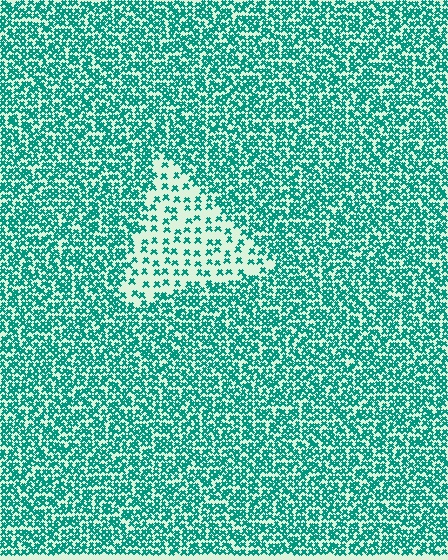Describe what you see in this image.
The image contains small teal elements arranged at two different densities. A triangle-shaped region is visible where the elements are less densely packed than the surrounding area.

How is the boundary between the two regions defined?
The boundary is defined by a change in element density (approximately 2.6x ratio). All elements are the same color, size, and shape.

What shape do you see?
I see a triangle.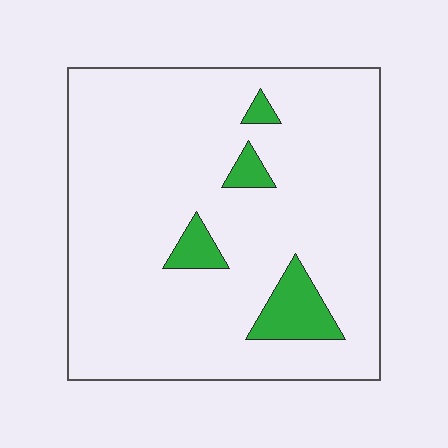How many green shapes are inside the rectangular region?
4.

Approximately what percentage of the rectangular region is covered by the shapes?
Approximately 10%.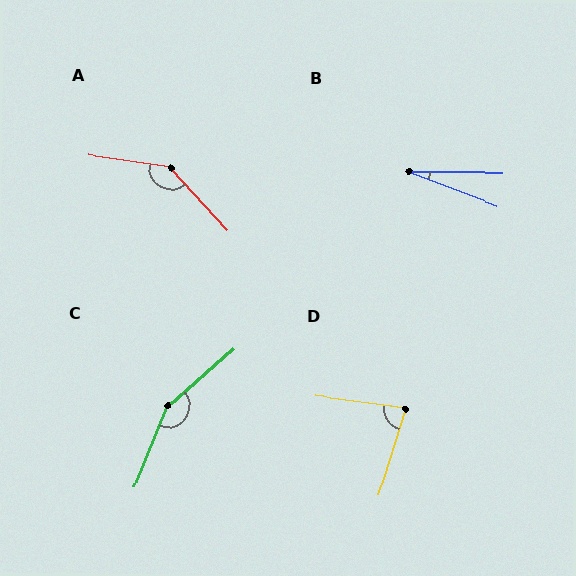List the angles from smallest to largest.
B (21°), D (80°), A (140°), C (153°).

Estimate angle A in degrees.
Approximately 140 degrees.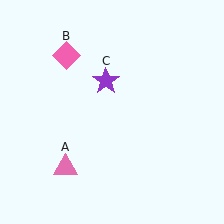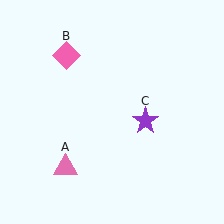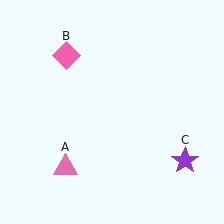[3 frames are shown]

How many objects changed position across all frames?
1 object changed position: purple star (object C).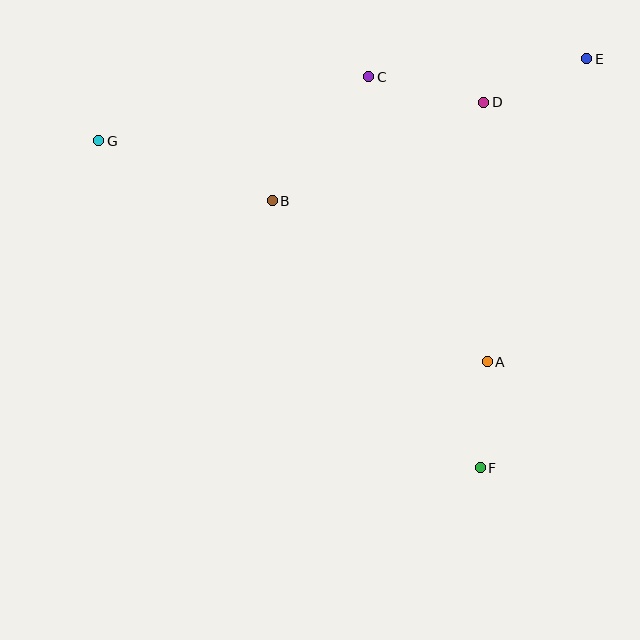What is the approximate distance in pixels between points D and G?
The distance between D and G is approximately 387 pixels.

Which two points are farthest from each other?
Points F and G are farthest from each other.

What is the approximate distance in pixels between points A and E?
The distance between A and E is approximately 319 pixels.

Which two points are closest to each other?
Points A and F are closest to each other.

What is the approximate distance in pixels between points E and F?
The distance between E and F is approximately 422 pixels.